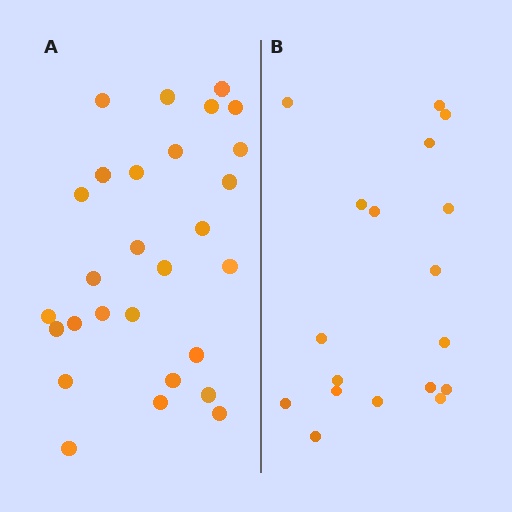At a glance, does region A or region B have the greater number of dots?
Region A (the left region) has more dots.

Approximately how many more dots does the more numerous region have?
Region A has roughly 10 or so more dots than region B.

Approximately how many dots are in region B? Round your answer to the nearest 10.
About 20 dots. (The exact count is 18, which rounds to 20.)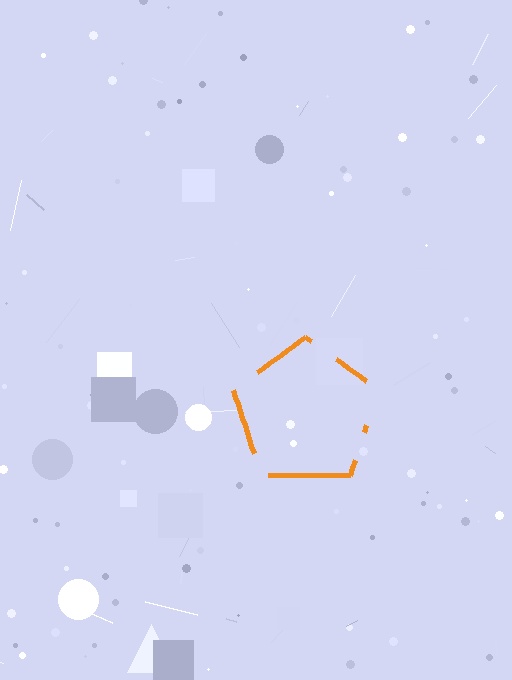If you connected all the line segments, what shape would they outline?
They would outline a pentagon.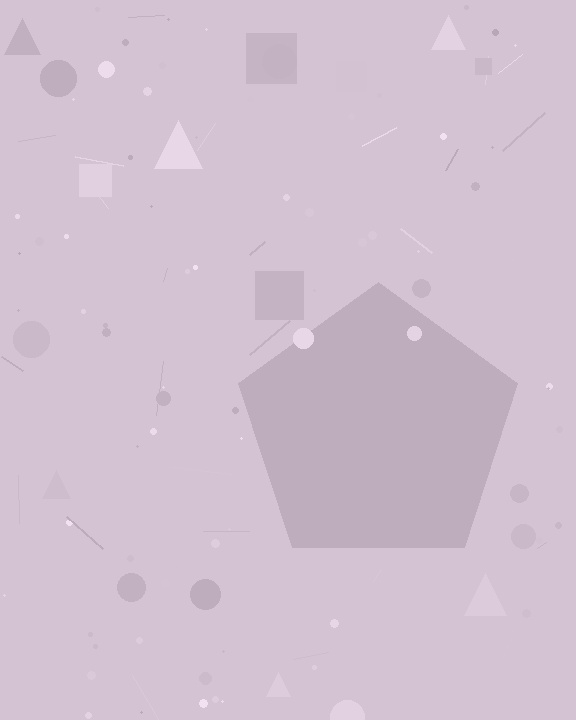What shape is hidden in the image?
A pentagon is hidden in the image.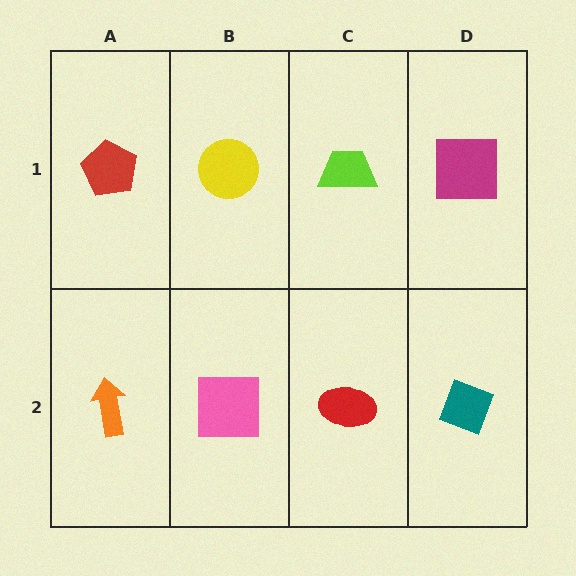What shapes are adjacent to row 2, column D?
A magenta square (row 1, column D), a red ellipse (row 2, column C).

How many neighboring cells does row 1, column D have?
2.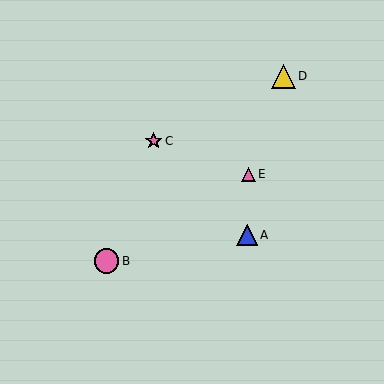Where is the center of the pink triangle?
The center of the pink triangle is at (248, 174).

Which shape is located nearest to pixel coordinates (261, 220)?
The blue triangle (labeled A) at (247, 235) is nearest to that location.